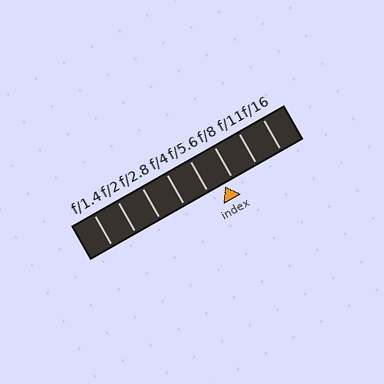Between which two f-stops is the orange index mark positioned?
The index mark is between f/5.6 and f/8.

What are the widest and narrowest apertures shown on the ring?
The widest aperture shown is f/1.4 and the narrowest is f/16.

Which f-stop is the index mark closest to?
The index mark is closest to f/8.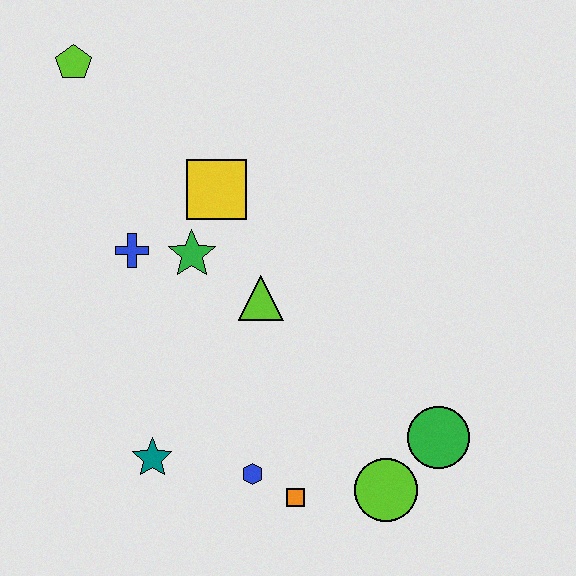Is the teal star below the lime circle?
No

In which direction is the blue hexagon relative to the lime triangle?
The blue hexagon is below the lime triangle.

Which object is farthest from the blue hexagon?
The lime pentagon is farthest from the blue hexagon.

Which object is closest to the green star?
The blue cross is closest to the green star.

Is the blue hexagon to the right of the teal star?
Yes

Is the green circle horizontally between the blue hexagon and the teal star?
No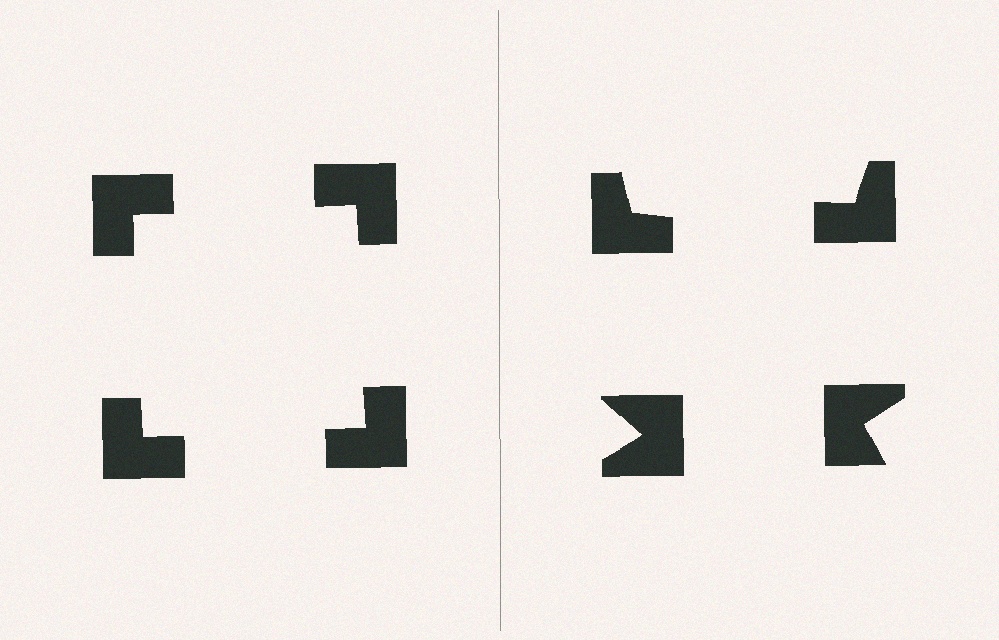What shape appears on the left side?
An illusory square.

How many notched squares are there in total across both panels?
8 — 4 on each side.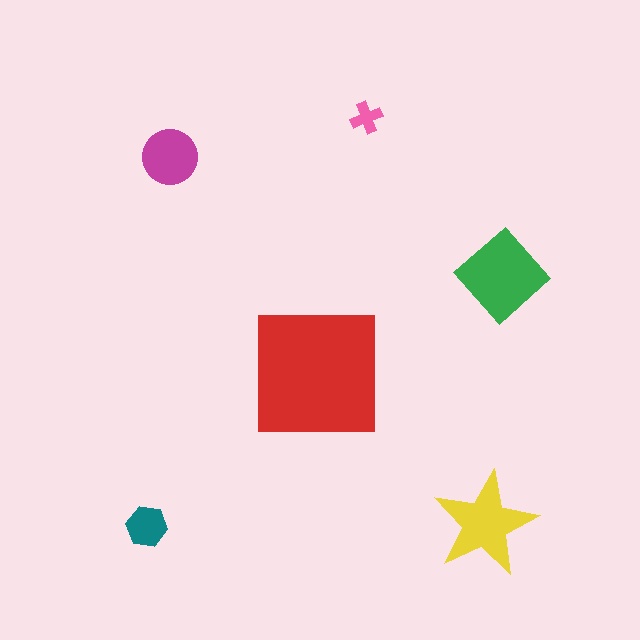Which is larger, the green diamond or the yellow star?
The green diamond.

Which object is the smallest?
The pink cross.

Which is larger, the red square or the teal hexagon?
The red square.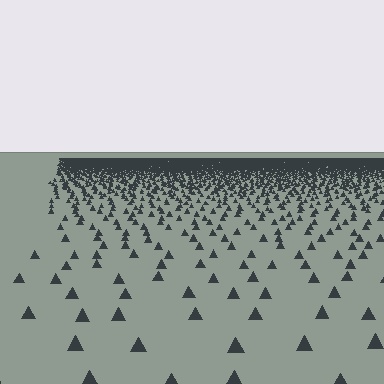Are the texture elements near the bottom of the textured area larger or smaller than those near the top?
Larger. Near the bottom, elements are closer to the viewer and appear at a bigger on-screen size.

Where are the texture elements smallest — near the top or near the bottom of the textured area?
Near the top.